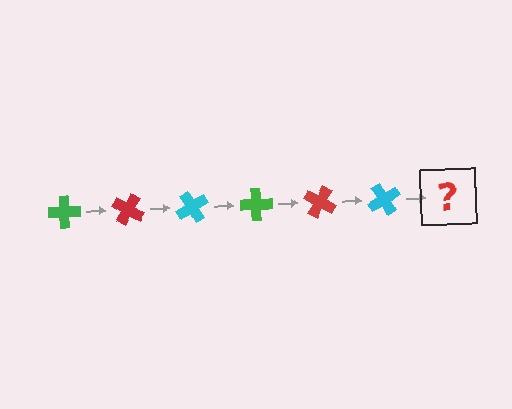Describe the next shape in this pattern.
It should be a green cross, rotated 180 degrees from the start.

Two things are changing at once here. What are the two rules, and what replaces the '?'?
The two rules are that it rotates 30 degrees each step and the color cycles through green, red, and cyan. The '?' should be a green cross, rotated 180 degrees from the start.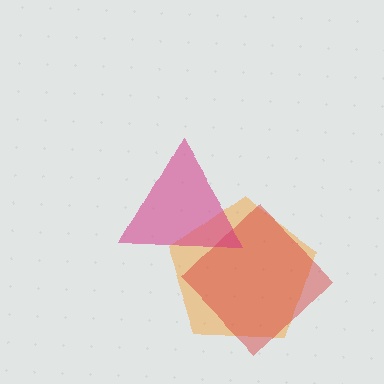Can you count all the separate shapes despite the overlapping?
Yes, there are 3 separate shapes.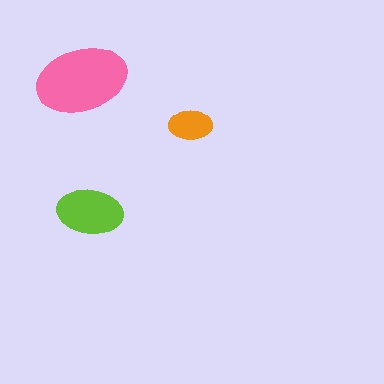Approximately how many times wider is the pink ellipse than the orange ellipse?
About 2 times wider.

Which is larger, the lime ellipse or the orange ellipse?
The lime one.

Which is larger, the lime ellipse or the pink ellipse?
The pink one.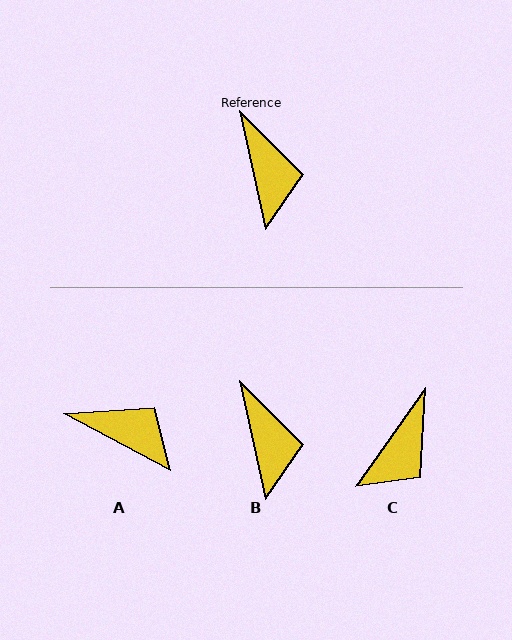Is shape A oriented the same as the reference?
No, it is off by about 49 degrees.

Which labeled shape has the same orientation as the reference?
B.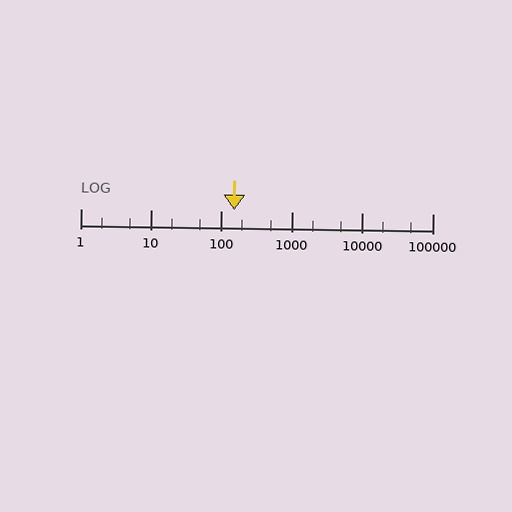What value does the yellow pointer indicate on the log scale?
The pointer indicates approximately 150.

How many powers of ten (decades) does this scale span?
The scale spans 5 decades, from 1 to 100000.